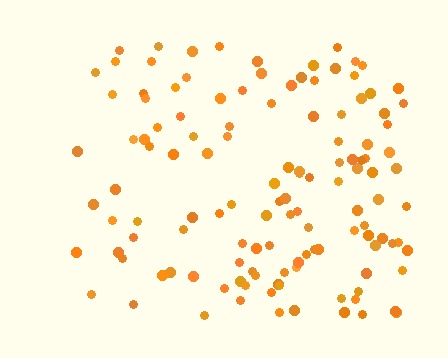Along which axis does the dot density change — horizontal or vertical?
Horizontal.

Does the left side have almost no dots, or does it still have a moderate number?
Still a moderate number, just noticeably fewer than the right.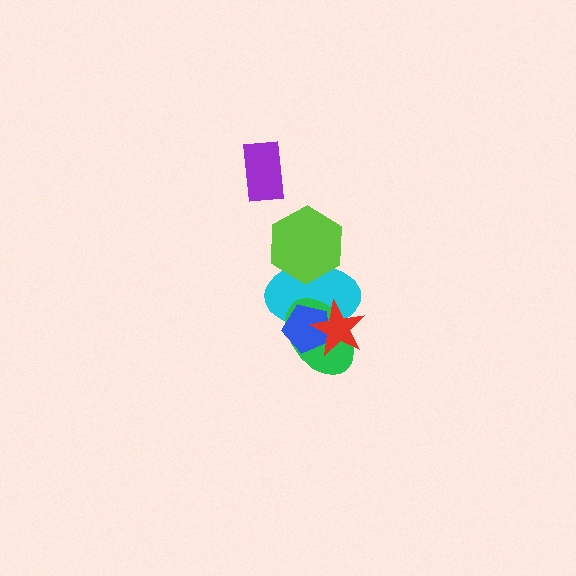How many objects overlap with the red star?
3 objects overlap with the red star.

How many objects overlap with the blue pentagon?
3 objects overlap with the blue pentagon.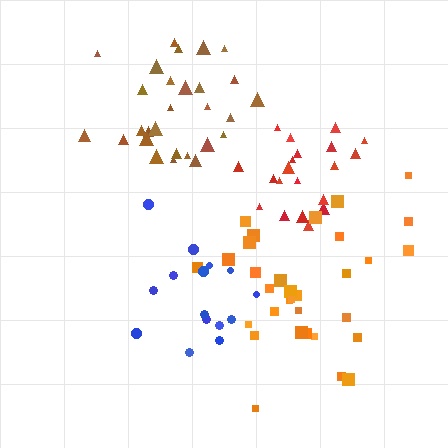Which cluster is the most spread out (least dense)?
Orange.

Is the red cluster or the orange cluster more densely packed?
Red.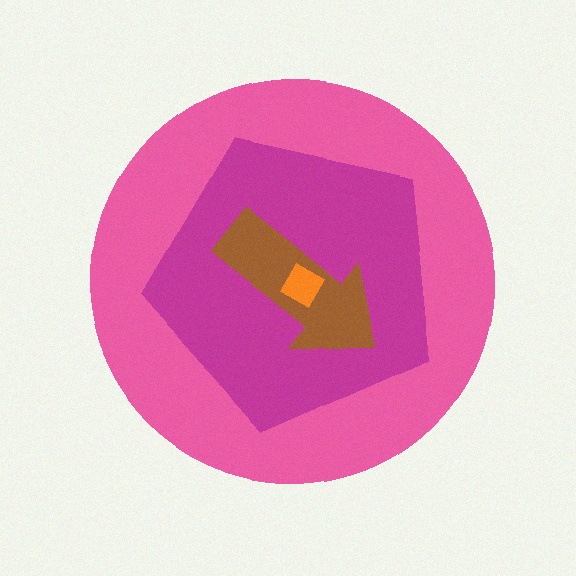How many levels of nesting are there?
4.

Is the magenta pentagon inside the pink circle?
Yes.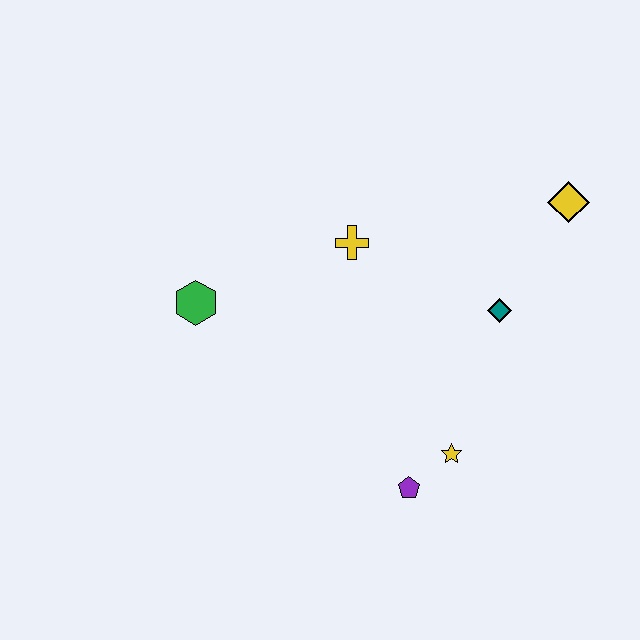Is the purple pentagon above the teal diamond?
No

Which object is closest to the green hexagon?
The yellow cross is closest to the green hexagon.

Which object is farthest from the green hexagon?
The yellow diamond is farthest from the green hexagon.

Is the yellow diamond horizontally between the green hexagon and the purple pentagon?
No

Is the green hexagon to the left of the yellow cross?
Yes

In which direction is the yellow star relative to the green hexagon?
The yellow star is to the right of the green hexagon.